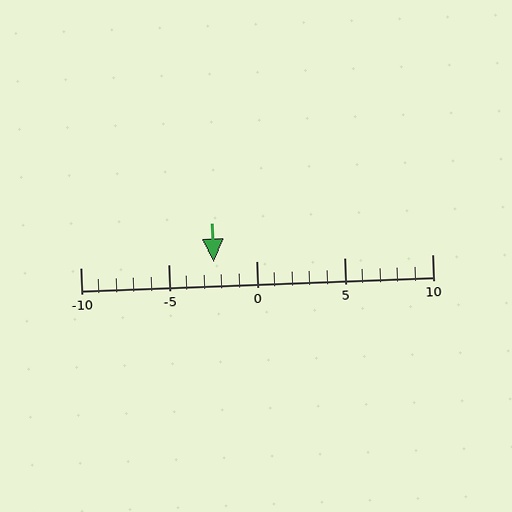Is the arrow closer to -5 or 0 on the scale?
The arrow is closer to 0.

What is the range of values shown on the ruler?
The ruler shows values from -10 to 10.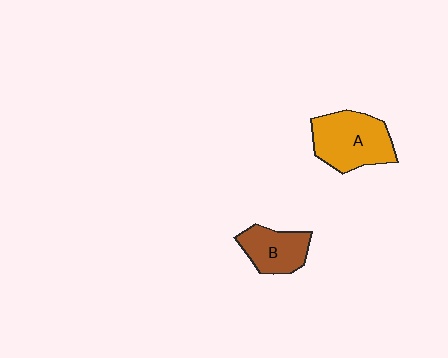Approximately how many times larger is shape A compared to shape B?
Approximately 1.5 times.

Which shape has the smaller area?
Shape B (brown).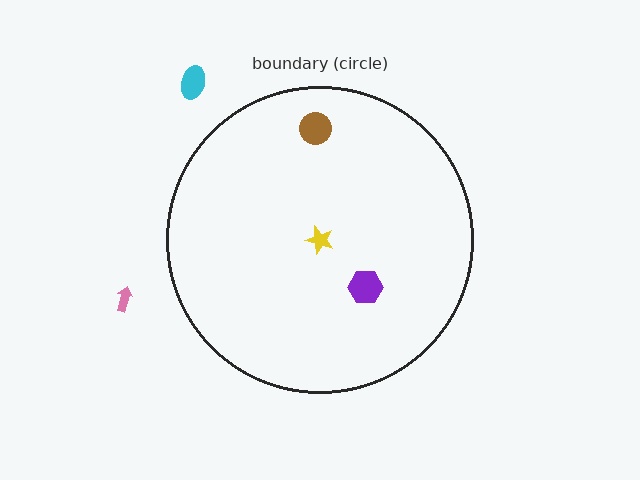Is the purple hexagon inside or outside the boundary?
Inside.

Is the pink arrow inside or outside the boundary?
Outside.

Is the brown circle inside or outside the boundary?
Inside.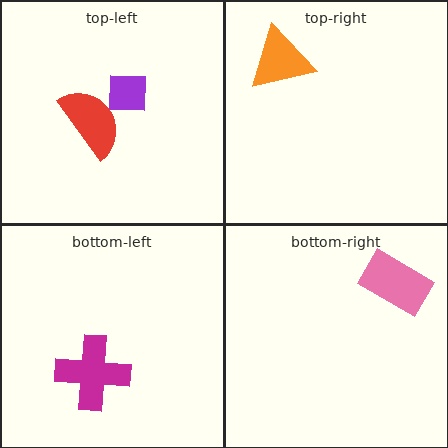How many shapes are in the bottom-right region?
1.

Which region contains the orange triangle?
The top-right region.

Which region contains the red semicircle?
The top-left region.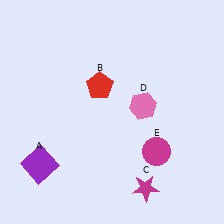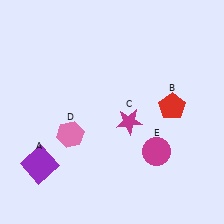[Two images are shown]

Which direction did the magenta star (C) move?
The magenta star (C) moved up.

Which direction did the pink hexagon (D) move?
The pink hexagon (D) moved left.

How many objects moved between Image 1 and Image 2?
3 objects moved between the two images.